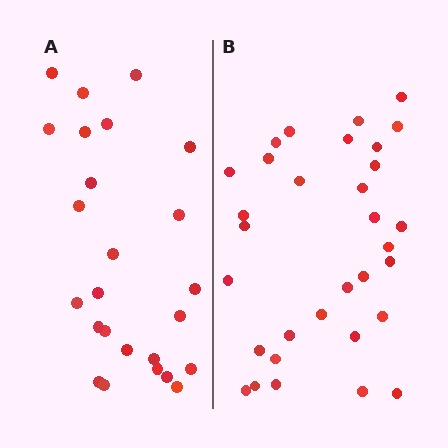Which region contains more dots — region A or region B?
Region B (the right region) has more dots.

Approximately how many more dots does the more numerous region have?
Region B has roughly 8 or so more dots than region A.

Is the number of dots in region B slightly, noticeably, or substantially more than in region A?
Region B has noticeably more, but not dramatically so. The ratio is roughly 1.3 to 1.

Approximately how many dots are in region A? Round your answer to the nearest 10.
About 20 dots. (The exact count is 25, which rounds to 20.)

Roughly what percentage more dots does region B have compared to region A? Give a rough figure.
About 30% more.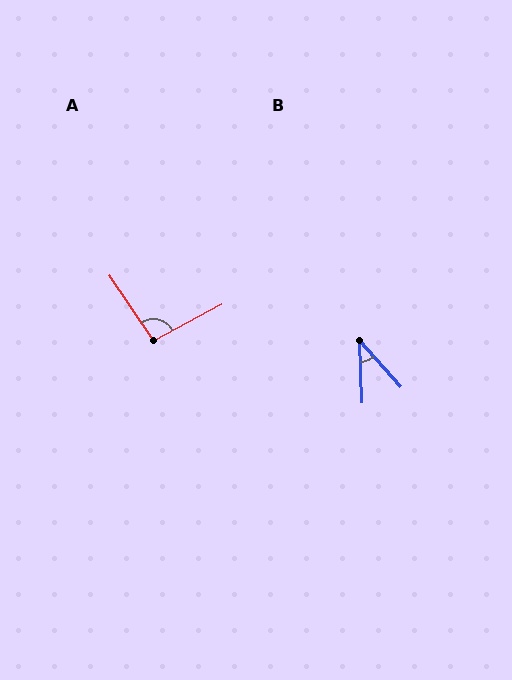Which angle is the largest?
A, at approximately 96 degrees.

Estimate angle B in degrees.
Approximately 39 degrees.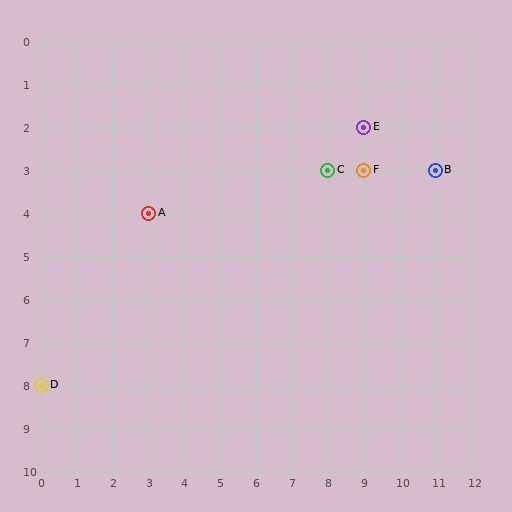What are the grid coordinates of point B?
Point B is at grid coordinates (11, 3).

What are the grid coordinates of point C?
Point C is at grid coordinates (8, 3).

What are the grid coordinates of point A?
Point A is at grid coordinates (3, 4).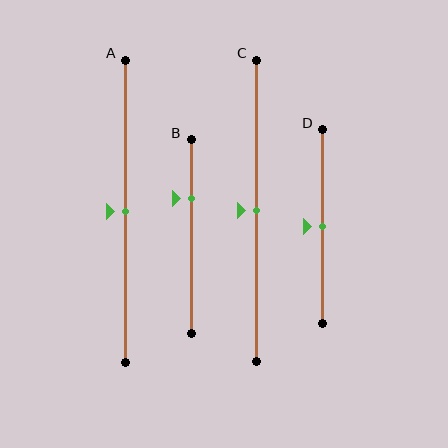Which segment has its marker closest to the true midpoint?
Segment A has its marker closest to the true midpoint.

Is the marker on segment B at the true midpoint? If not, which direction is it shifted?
No, the marker on segment B is shifted upward by about 20% of the segment length.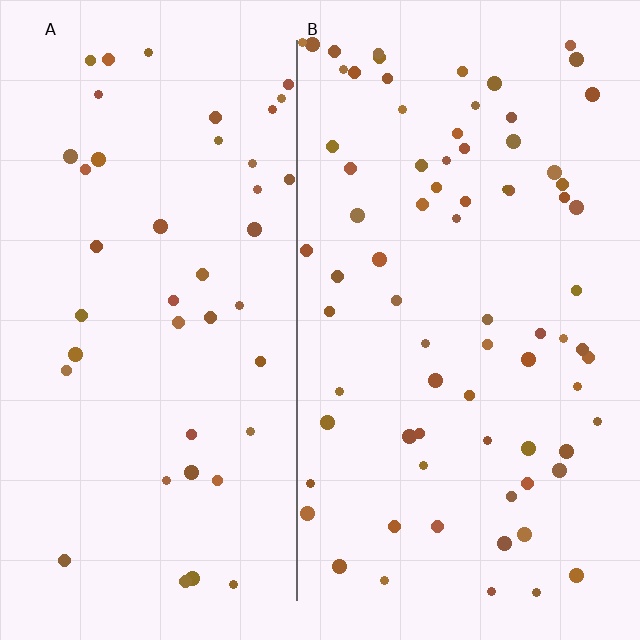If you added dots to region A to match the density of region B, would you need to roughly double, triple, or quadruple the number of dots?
Approximately double.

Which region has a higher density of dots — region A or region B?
B (the right).